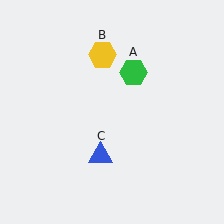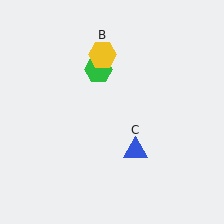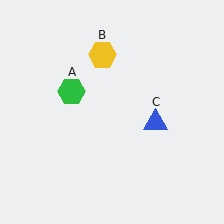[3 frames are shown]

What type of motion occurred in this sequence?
The green hexagon (object A), blue triangle (object C) rotated counterclockwise around the center of the scene.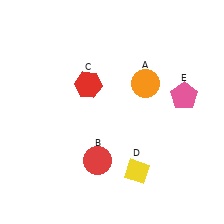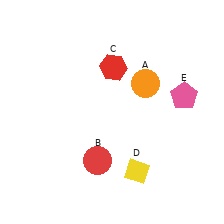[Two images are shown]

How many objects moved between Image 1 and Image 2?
1 object moved between the two images.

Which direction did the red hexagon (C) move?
The red hexagon (C) moved right.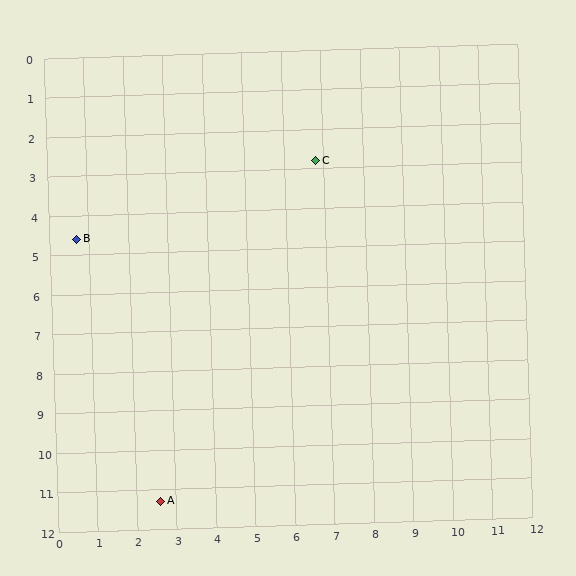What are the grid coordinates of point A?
Point A is at approximately (2.6, 11.3).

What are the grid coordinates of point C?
Point C is at approximately (6.8, 2.8).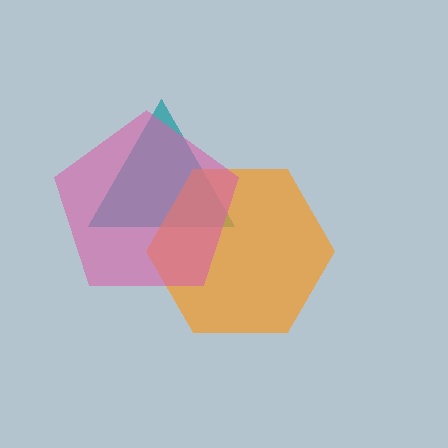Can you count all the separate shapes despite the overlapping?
Yes, there are 3 separate shapes.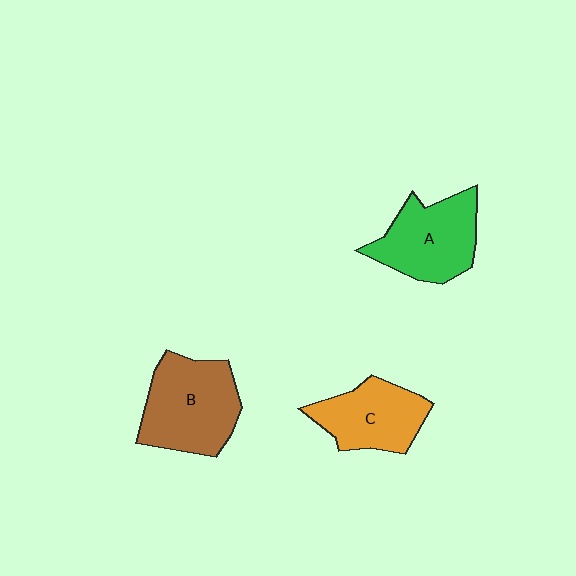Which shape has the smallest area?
Shape C (orange).